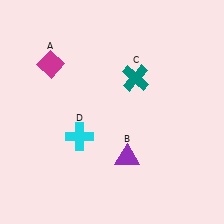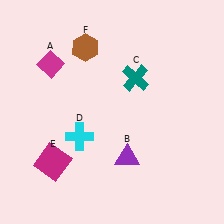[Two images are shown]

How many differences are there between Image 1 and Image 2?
There are 2 differences between the two images.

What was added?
A magenta square (E), a brown hexagon (F) were added in Image 2.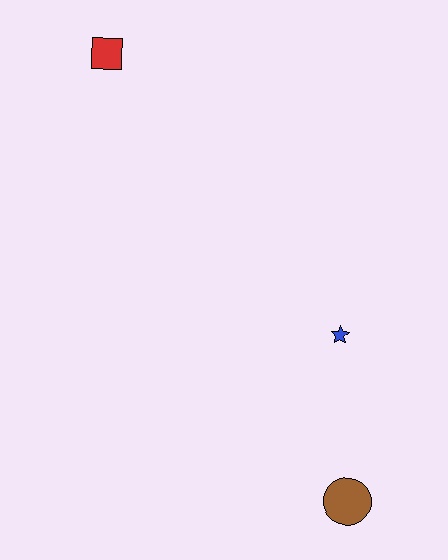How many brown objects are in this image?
There is 1 brown object.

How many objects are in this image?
There are 3 objects.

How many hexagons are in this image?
There are no hexagons.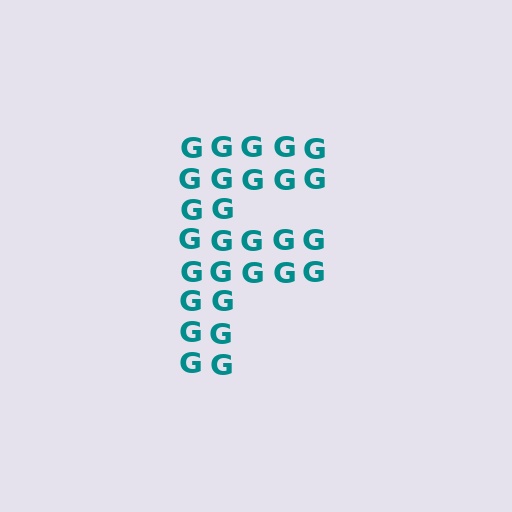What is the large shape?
The large shape is the letter F.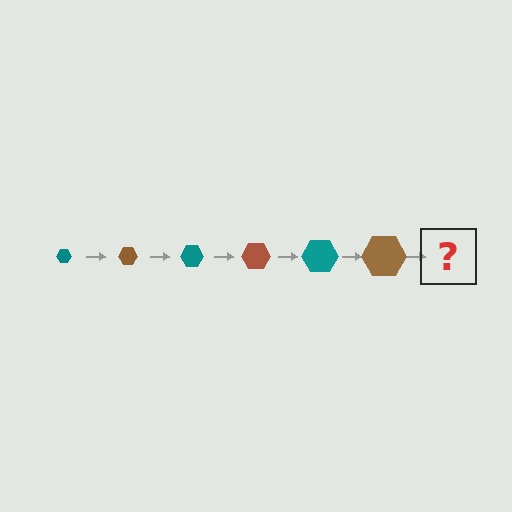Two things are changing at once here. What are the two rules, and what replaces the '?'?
The two rules are that the hexagon grows larger each step and the color cycles through teal and brown. The '?' should be a teal hexagon, larger than the previous one.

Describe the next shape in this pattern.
It should be a teal hexagon, larger than the previous one.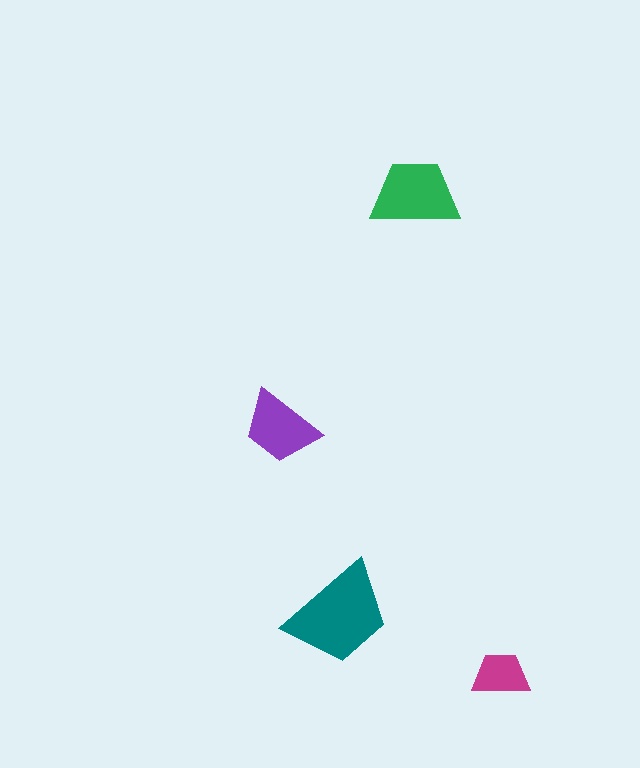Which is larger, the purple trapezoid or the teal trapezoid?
The teal one.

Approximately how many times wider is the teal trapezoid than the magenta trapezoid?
About 2 times wider.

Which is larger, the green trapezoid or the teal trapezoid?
The teal one.